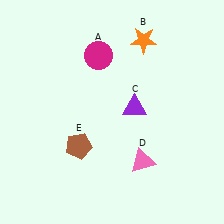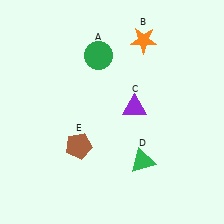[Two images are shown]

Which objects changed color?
A changed from magenta to green. D changed from pink to green.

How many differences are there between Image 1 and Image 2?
There are 2 differences between the two images.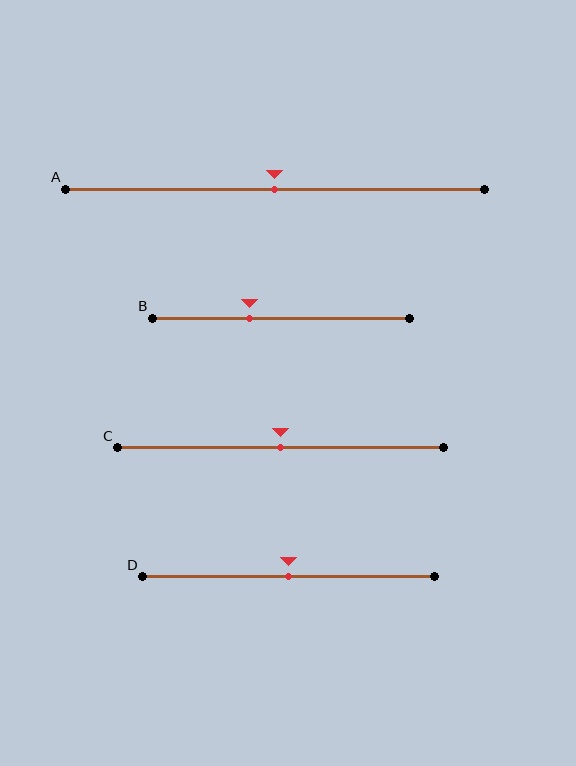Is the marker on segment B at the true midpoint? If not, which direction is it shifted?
No, the marker on segment B is shifted to the left by about 12% of the segment length.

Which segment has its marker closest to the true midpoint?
Segment A has its marker closest to the true midpoint.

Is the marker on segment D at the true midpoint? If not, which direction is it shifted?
Yes, the marker on segment D is at the true midpoint.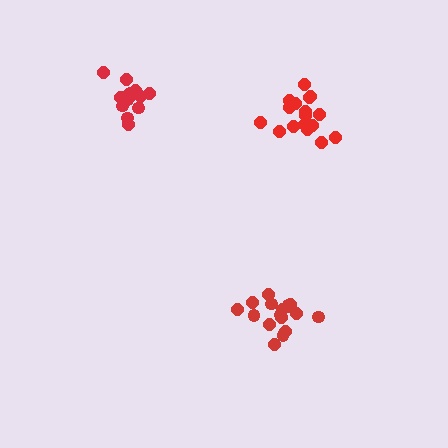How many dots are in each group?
Group 1: 14 dots, Group 2: 17 dots, Group 3: 17 dots (48 total).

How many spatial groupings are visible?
There are 3 spatial groupings.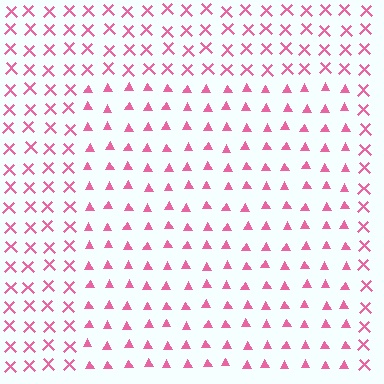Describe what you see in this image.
The image is filled with small pink elements arranged in a uniform grid. A rectangle-shaped region contains triangles, while the surrounding area contains X marks. The boundary is defined purely by the change in element shape.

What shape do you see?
I see a rectangle.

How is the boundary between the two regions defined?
The boundary is defined by a change in element shape: triangles inside vs. X marks outside. All elements share the same color and spacing.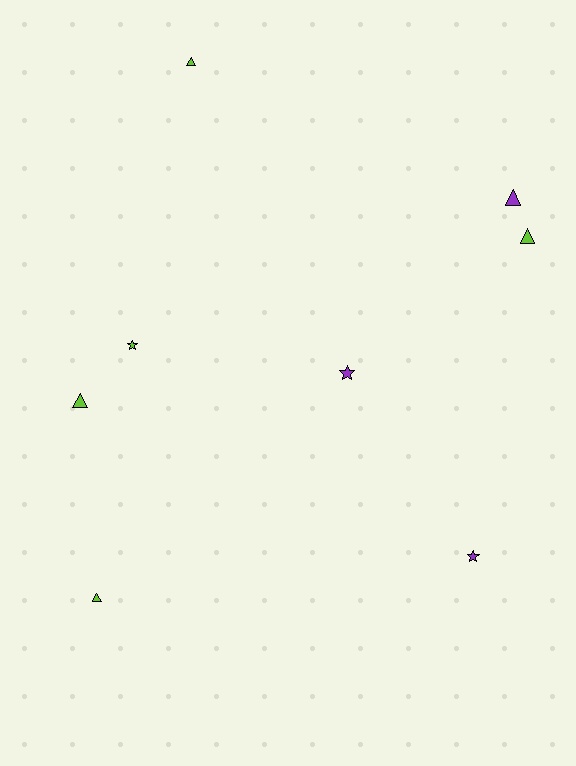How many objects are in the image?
There are 8 objects.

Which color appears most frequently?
Lime, with 5 objects.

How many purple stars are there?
There are 2 purple stars.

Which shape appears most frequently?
Triangle, with 5 objects.